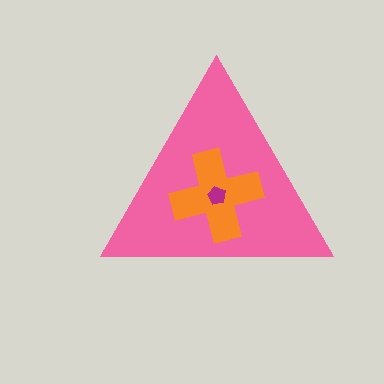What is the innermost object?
The magenta pentagon.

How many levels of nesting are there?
3.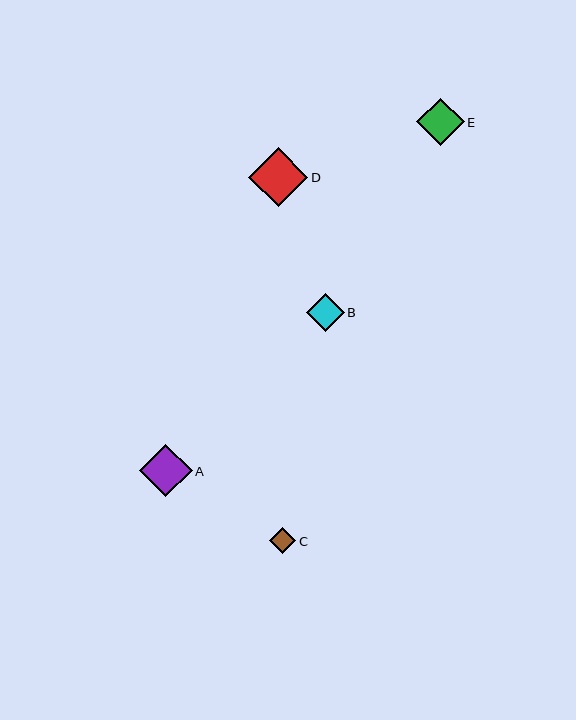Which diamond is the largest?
Diamond D is the largest with a size of approximately 59 pixels.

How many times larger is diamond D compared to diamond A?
Diamond D is approximately 1.1 times the size of diamond A.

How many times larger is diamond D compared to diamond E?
Diamond D is approximately 1.2 times the size of diamond E.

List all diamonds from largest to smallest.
From largest to smallest: D, A, E, B, C.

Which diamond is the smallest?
Diamond C is the smallest with a size of approximately 26 pixels.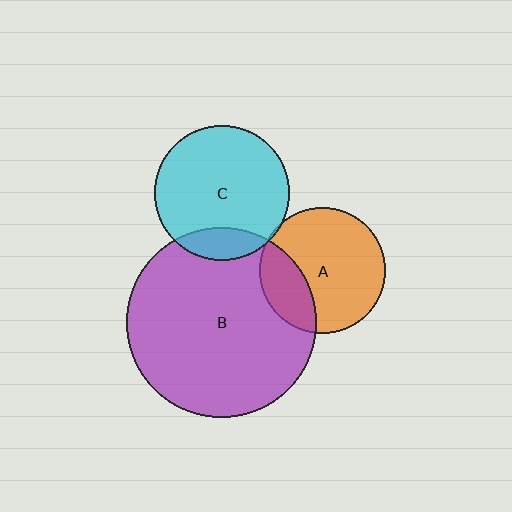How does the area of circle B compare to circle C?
Approximately 2.0 times.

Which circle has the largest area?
Circle B (purple).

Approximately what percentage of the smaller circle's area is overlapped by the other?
Approximately 15%.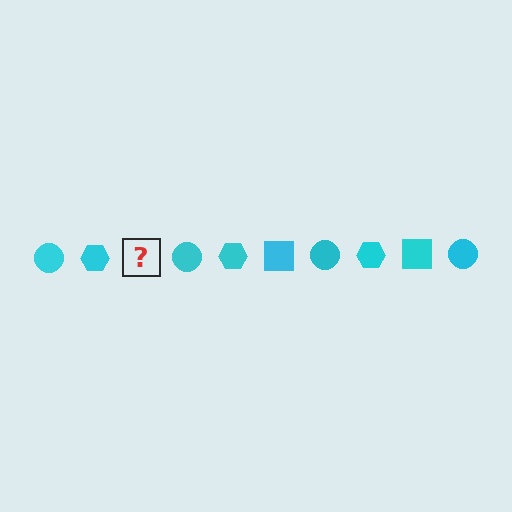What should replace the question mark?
The question mark should be replaced with a cyan square.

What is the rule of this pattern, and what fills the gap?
The rule is that the pattern cycles through circle, hexagon, square shapes in cyan. The gap should be filled with a cyan square.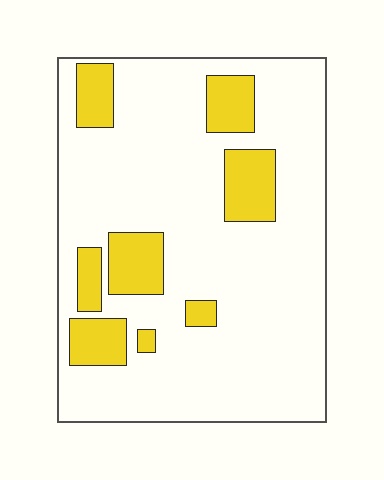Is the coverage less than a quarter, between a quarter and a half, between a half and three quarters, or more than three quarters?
Less than a quarter.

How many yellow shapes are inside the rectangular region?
8.